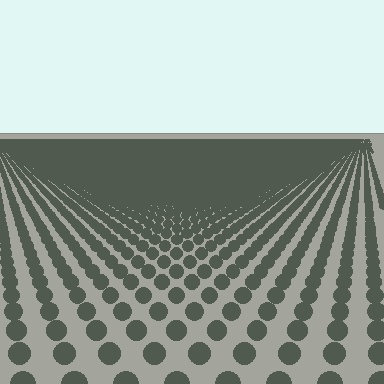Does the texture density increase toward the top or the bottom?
Density increases toward the top.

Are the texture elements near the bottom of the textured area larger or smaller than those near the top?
Larger. Near the bottom, elements are closer to the viewer and appear at a bigger on-screen size.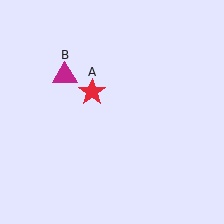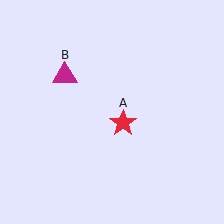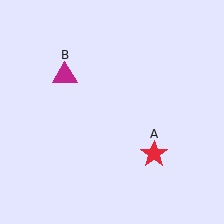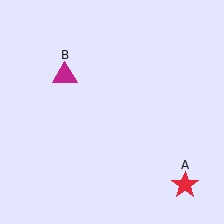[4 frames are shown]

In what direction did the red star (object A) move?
The red star (object A) moved down and to the right.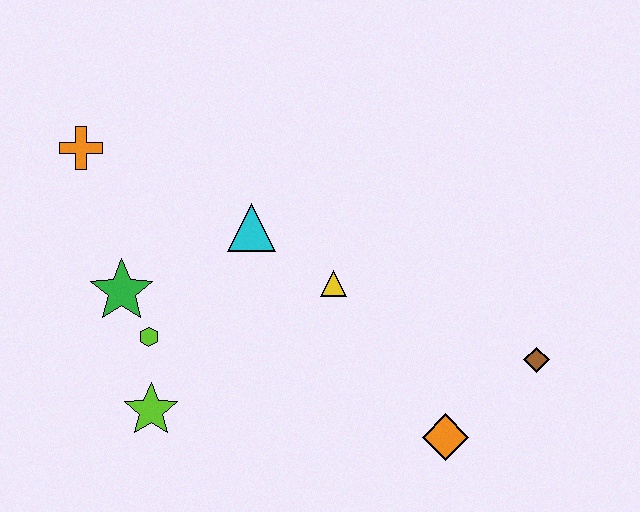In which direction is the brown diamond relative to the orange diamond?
The brown diamond is to the right of the orange diamond.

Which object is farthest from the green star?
The brown diamond is farthest from the green star.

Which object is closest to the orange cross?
The green star is closest to the orange cross.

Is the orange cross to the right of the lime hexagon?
No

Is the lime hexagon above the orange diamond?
Yes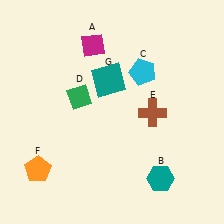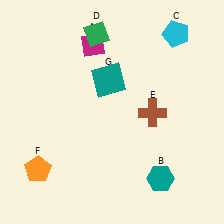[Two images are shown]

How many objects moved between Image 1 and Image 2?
2 objects moved between the two images.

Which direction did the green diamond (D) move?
The green diamond (D) moved up.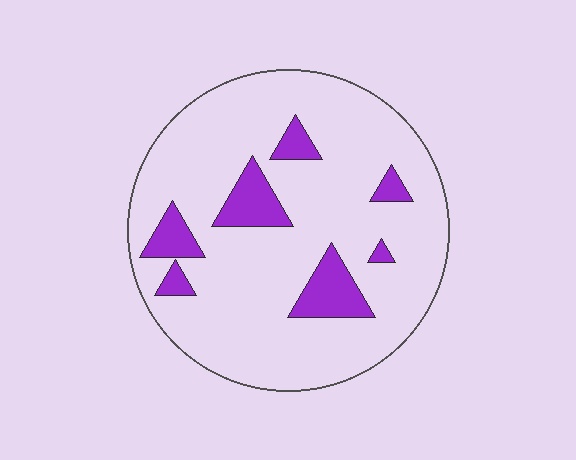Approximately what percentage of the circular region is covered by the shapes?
Approximately 15%.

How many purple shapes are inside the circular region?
7.